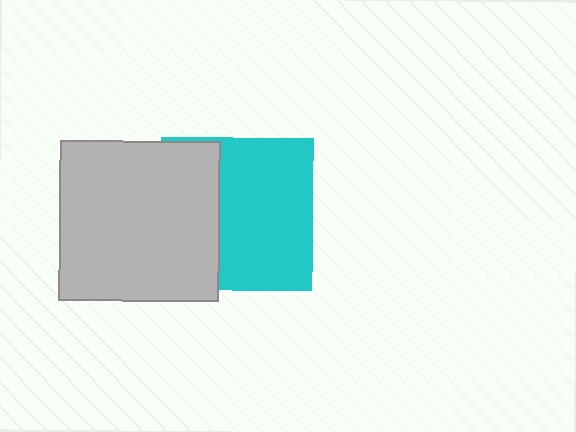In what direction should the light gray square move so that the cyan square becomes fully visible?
The light gray square should move left. That is the shortest direction to clear the overlap and leave the cyan square fully visible.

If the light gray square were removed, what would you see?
You would see the complete cyan square.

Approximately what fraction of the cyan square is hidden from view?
Roughly 38% of the cyan square is hidden behind the light gray square.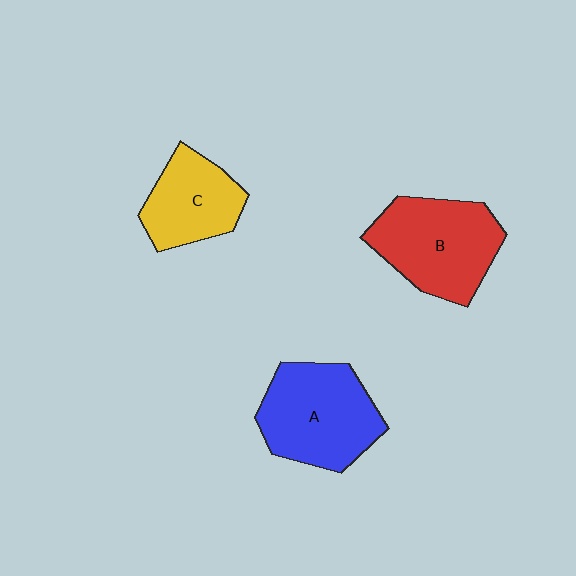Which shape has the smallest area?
Shape C (yellow).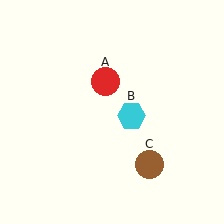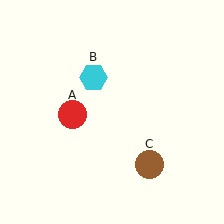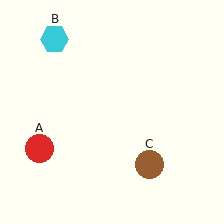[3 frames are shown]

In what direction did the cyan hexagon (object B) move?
The cyan hexagon (object B) moved up and to the left.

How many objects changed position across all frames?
2 objects changed position: red circle (object A), cyan hexagon (object B).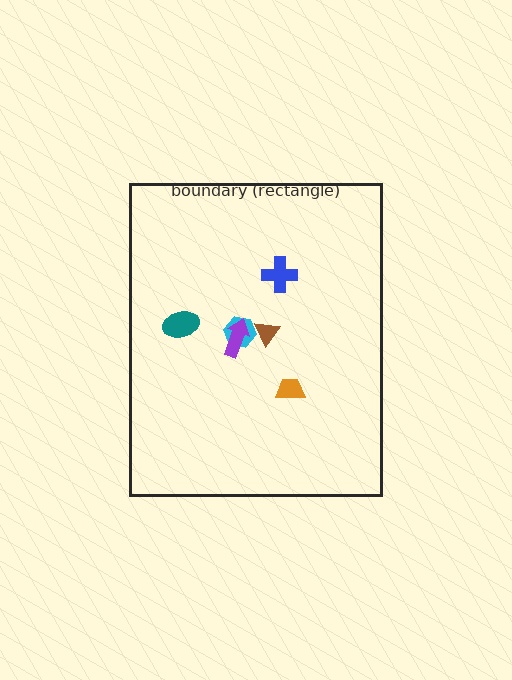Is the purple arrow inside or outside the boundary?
Inside.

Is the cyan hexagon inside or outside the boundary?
Inside.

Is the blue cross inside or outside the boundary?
Inside.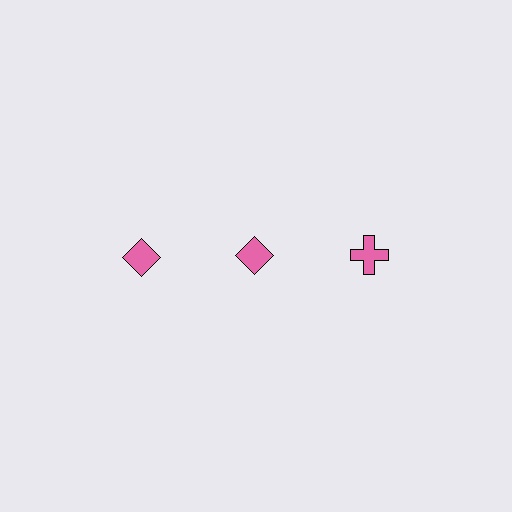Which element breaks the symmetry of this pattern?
The pink cross in the top row, center column breaks the symmetry. All other shapes are pink diamonds.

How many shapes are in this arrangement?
There are 3 shapes arranged in a grid pattern.